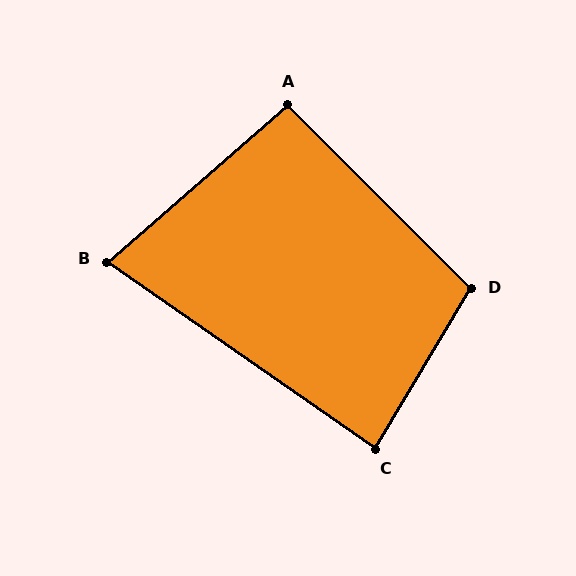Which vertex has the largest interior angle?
D, at approximately 104 degrees.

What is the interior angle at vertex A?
Approximately 94 degrees (approximately right).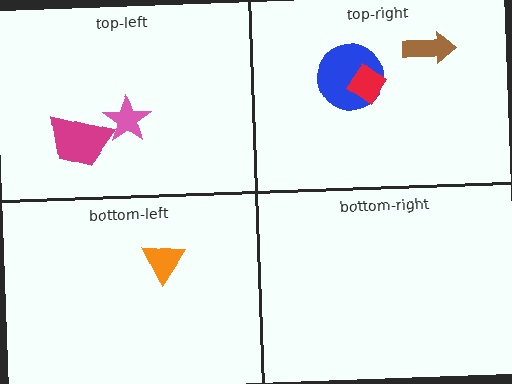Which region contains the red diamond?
The top-right region.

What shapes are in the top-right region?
The blue circle, the red diamond, the brown arrow.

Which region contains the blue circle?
The top-right region.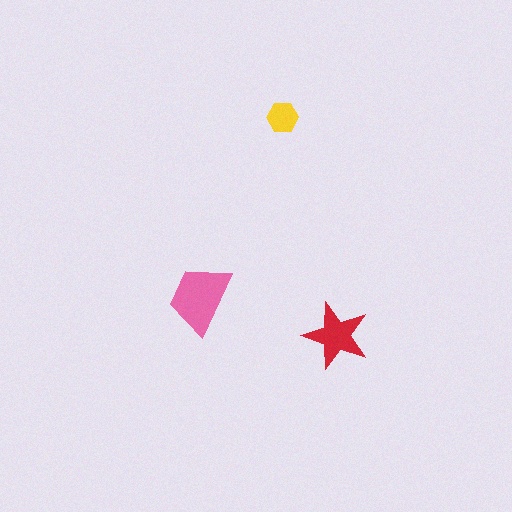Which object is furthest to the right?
The red star is rightmost.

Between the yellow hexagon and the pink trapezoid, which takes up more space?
The pink trapezoid.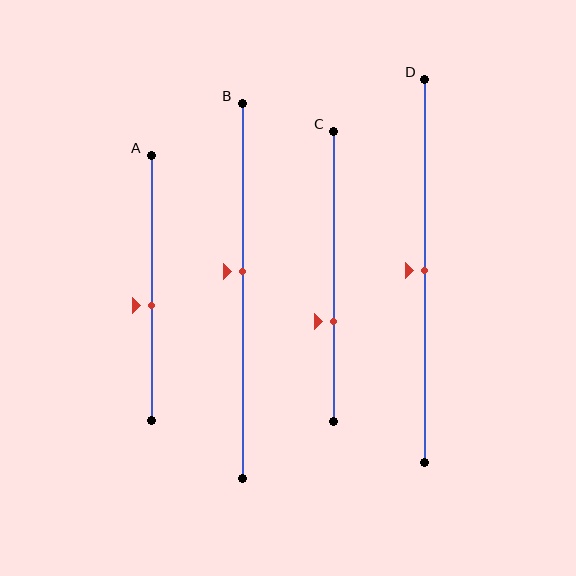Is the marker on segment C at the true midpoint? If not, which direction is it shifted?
No, the marker on segment C is shifted downward by about 16% of the segment length.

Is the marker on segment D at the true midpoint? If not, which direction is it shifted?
Yes, the marker on segment D is at the true midpoint.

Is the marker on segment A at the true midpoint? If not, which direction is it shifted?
No, the marker on segment A is shifted downward by about 7% of the segment length.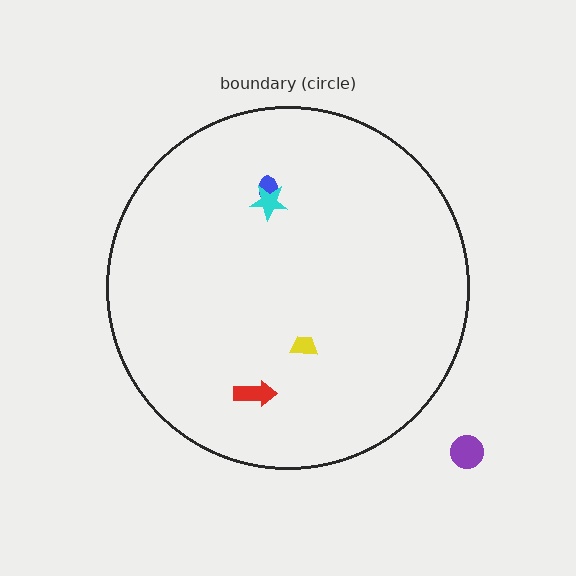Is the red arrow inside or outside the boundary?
Inside.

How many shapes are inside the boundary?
4 inside, 1 outside.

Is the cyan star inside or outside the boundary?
Inside.